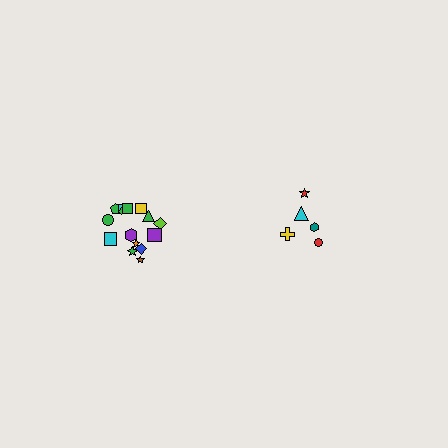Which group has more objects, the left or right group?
The left group.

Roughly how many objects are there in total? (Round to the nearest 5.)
Roughly 20 objects in total.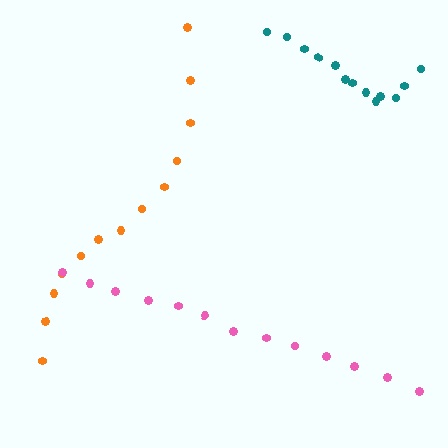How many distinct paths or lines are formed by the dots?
There are 3 distinct paths.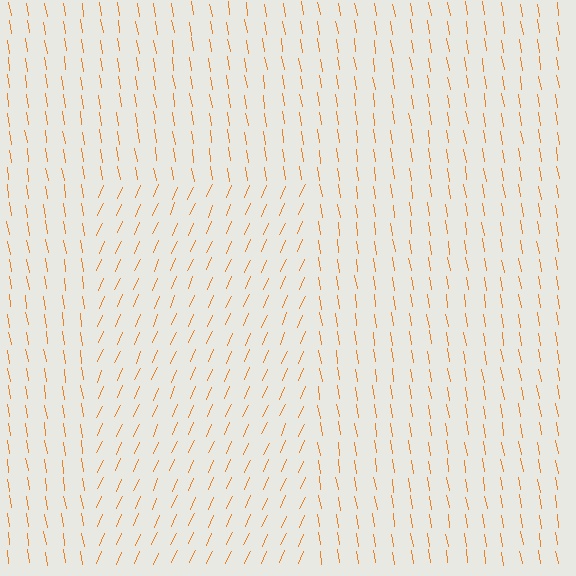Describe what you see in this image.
The image is filled with small orange line segments. A rectangle region in the image has lines oriented differently from the surrounding lines, creating a visible texture boundary.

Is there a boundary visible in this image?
Yes, there is a texture boundary formed by a change in line orientation.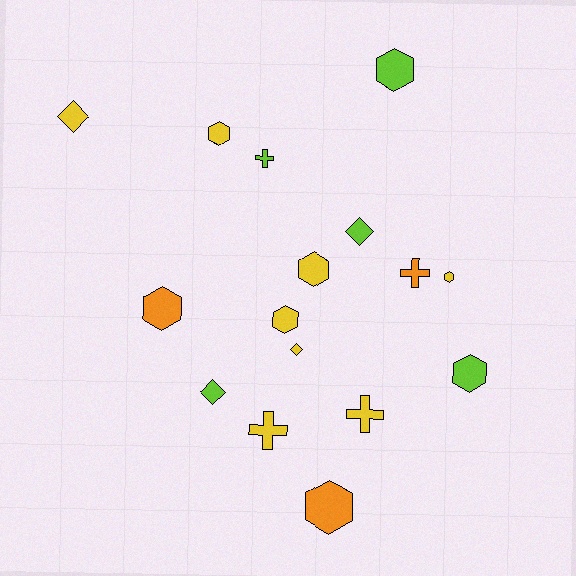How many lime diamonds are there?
There are 2 lime diamonds.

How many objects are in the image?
There are 16 objects.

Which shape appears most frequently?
Hexagon, with 8 objects.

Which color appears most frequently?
Yellow, with 8 objects.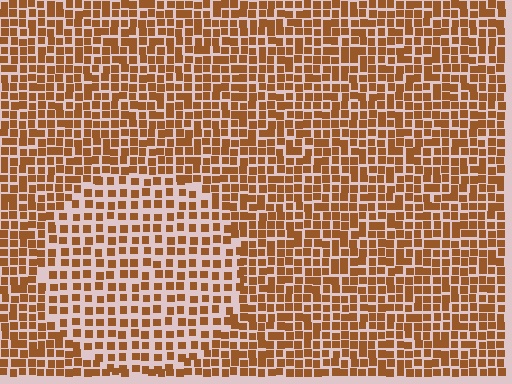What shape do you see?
I see a circle.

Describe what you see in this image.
The image contains small brown elements arranged at two different densities. A circle-shaped region is visible where the elements are less densely packed than the surrounding area.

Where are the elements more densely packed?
The elements are more densely packed outside the circle boundary.